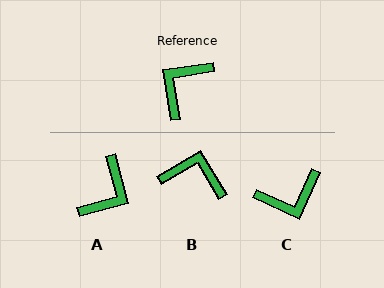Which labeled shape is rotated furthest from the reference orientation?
A, about 173 degrees away.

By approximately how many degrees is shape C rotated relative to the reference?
Approximately 147 degrees counter-clockwise.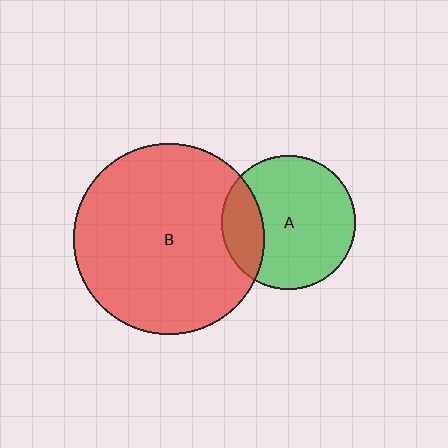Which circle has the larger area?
Circle B (red).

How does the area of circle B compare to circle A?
Approximately 2.1 times.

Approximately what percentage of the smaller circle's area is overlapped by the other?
Approximately 20%.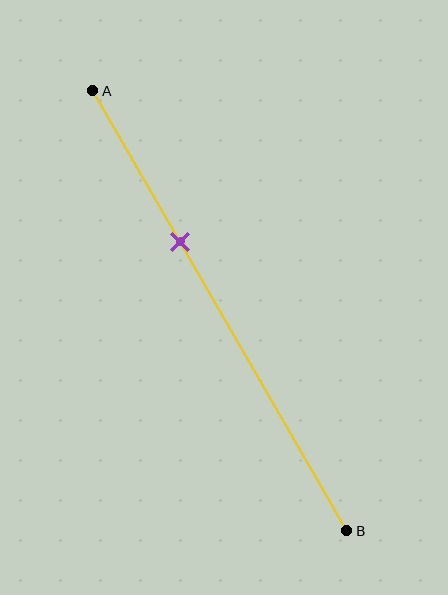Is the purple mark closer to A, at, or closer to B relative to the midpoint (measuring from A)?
The purple mark is closer to point A than the midpoint of segment AB.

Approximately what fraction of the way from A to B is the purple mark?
The purple mark is approximately 35% of the way from A to B.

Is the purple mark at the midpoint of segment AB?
No, the mark is at about 35% from A, not at the 50% midpoint.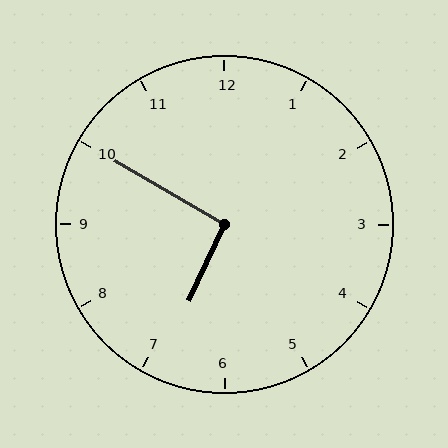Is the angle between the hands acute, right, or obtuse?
It is right.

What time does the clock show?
6:50.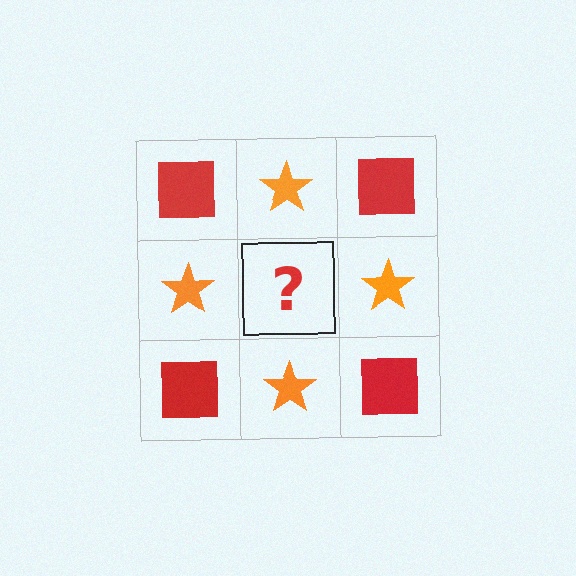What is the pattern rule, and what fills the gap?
The rule is that it alternates red square and orange star in a checkerboard pattern. The gap should be filled with a red square.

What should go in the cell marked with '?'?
The missing cell should contain a red square.